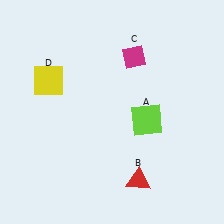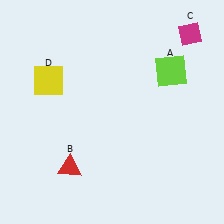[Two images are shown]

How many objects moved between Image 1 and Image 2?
3 objects moved between the two images.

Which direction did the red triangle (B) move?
The red triangle (B) moved left.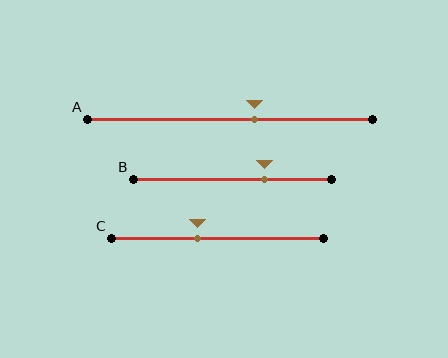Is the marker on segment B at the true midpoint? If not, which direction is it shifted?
No, the marker on segment B is shifted to the right by about 16% of the segment length.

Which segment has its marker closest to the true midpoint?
Segment A has its marker closest to the true midpoint.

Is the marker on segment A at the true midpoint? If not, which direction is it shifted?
No, the marker on segment A is shifted to the right by about 9% of the segment length.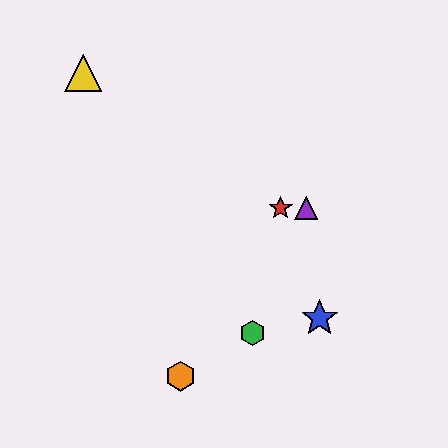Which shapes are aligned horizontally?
The red star, the purple triangle are aligned horizontally.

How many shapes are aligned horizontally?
2 shapes (the red star, the purple triangle) are aligned horizontally.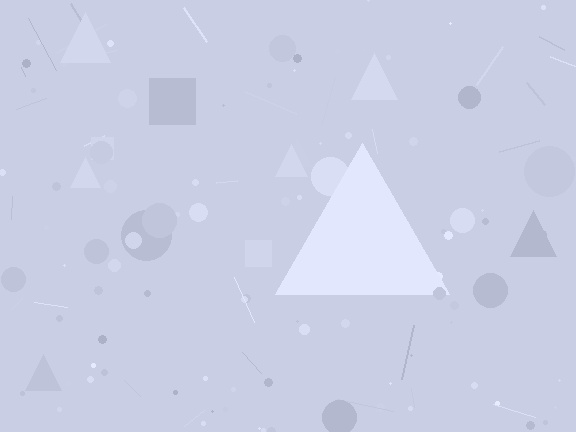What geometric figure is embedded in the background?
A triangle is embedded in the background.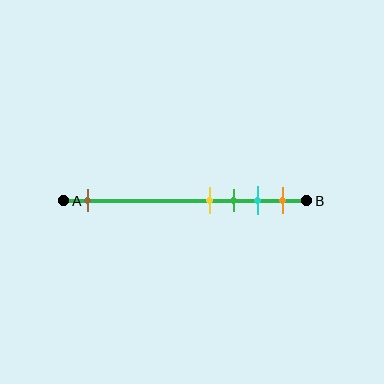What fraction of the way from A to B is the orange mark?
The orange mark is approximately 90% (0.9) of the way from A to B.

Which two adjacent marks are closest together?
The yellow and green marks are the closest adjacent pair.